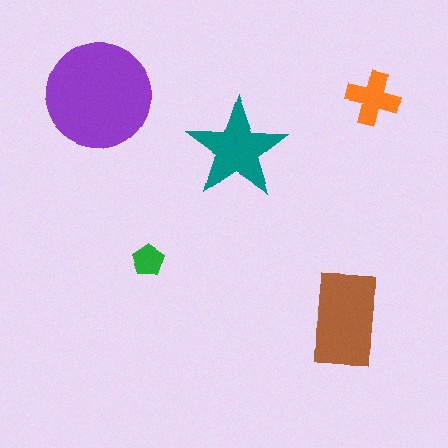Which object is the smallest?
The green pentagon.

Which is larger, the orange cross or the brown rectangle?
The brown rectangle.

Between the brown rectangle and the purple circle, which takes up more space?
The purple circle.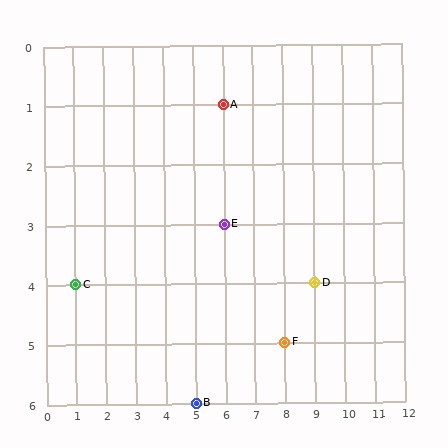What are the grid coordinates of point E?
Point E is at grid coordinates (6, 3).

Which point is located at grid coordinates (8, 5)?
Point F is at (8, 5).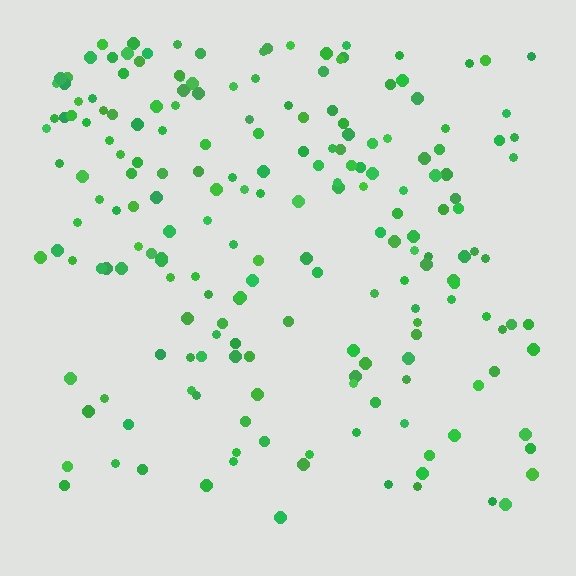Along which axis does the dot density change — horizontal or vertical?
Vertical.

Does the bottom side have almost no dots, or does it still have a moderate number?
Still a moderate number, just noticeably fewer than the top.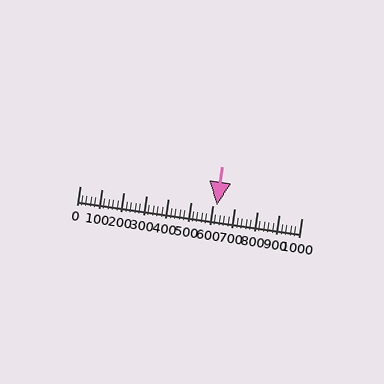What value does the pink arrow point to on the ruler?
The pink arrow points to approximately 620.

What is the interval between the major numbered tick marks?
The major tick marks are spaced 100 units apart.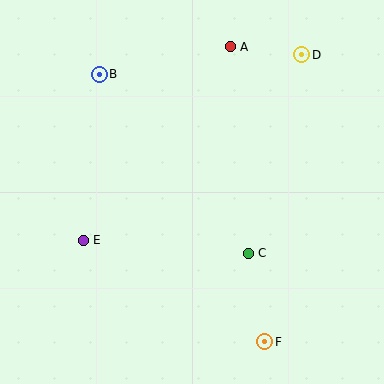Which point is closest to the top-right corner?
Point D is closest to the top-right corner.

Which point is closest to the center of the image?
Point C at (248, 253) is closest to the center.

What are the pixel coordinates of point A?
Point A is at (230, 47).